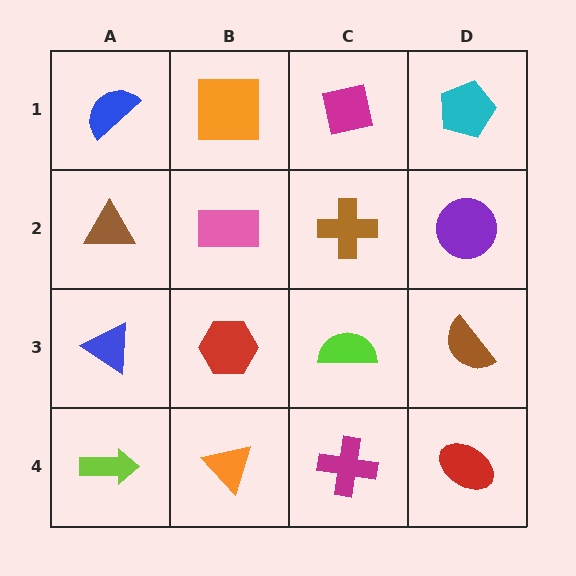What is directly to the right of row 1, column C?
A cyan pentagon.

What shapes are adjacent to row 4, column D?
A brown semicircle (row 3, column D), a magenta cross (row 4, column C).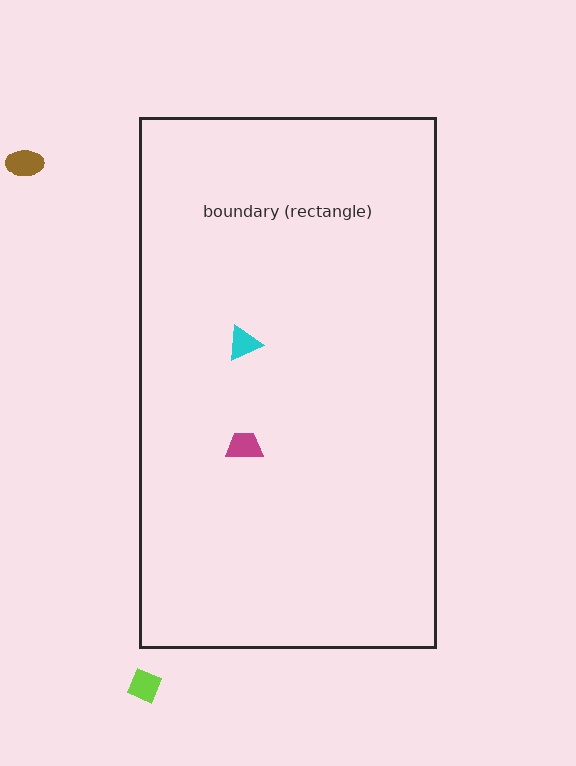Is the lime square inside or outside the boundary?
Outside.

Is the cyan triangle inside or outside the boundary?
Inside.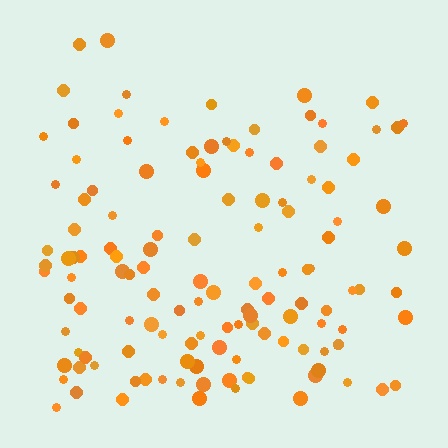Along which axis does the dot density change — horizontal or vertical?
Vertical.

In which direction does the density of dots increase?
From top to bottom, with the bottom side densest.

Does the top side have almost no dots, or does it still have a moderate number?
Still a moderate number, just noticeably fewer than the bottom.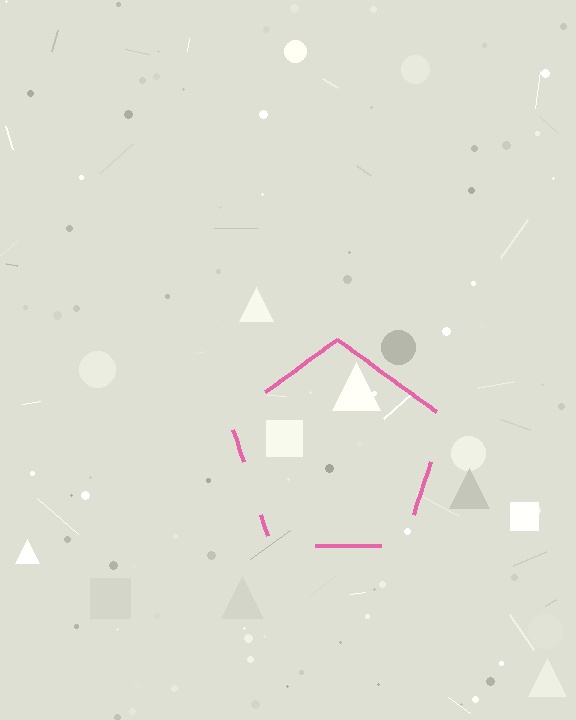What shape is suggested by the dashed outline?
The dashed outline suggests a pentagon.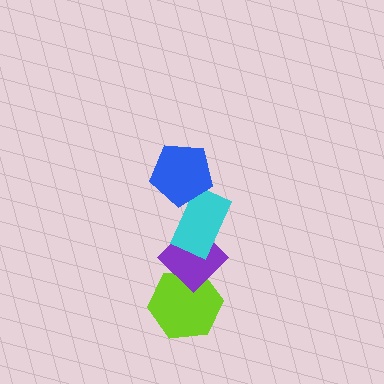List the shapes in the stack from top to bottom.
From top to bottom: the blue pentagon, the cyan rectangle, the purple diamond, the lime hexagon.